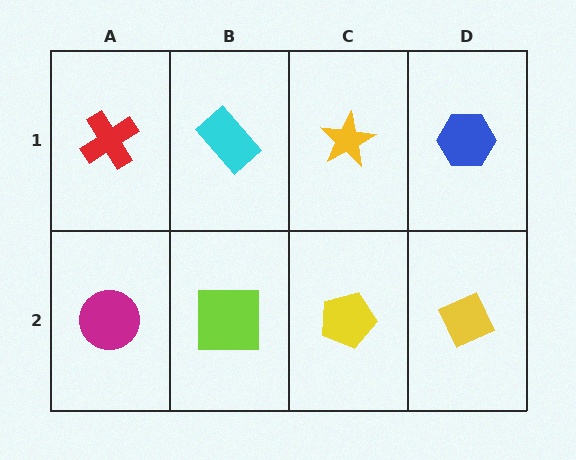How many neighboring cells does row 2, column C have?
3.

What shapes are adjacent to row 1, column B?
A lime square (row 2, column B), a red cross (row 1, column A), a yellow star (row 1, column C).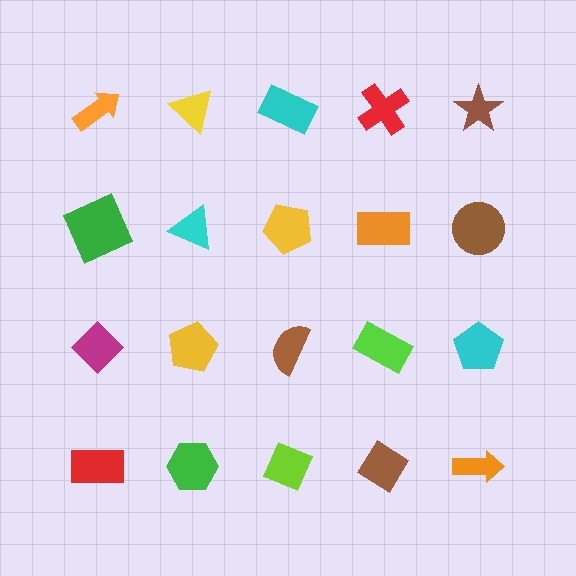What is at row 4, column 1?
A red rectangle.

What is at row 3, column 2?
A yellow pentagon.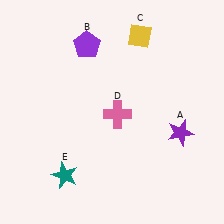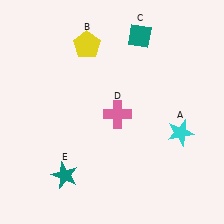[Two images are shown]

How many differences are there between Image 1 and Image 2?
There are 3 differences between the two images.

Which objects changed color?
A changed from purple to cyan. B changed from purple to yellow. C changed from yellow to teal.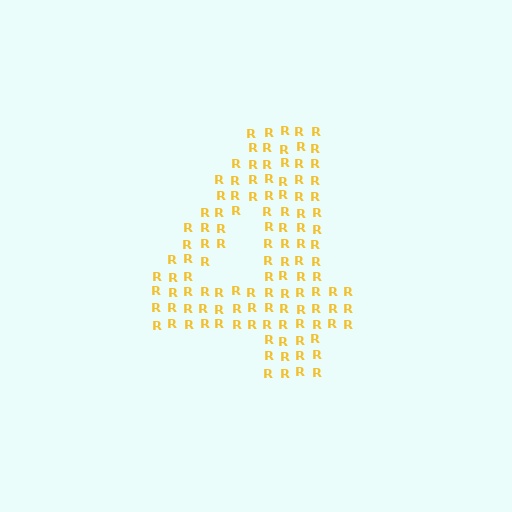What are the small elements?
The small elements are letter R's.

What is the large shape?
The large shape is the digit 4.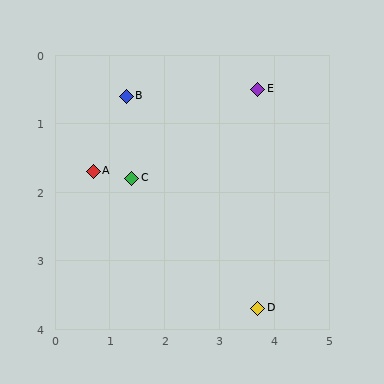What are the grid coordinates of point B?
Point B is at approximately (1.3, 0.6).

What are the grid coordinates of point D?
Point D is at approximately (3.7, 3.7).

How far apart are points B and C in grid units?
Points B and C are about 1.2 grid units apart.